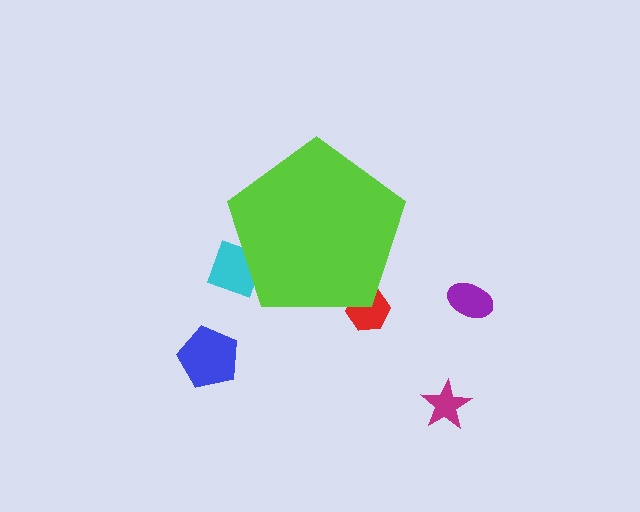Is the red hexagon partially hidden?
Yes, the red hexagon is partially hidden behind the lime pentagon.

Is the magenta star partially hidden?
No, the magenta star is fully visible.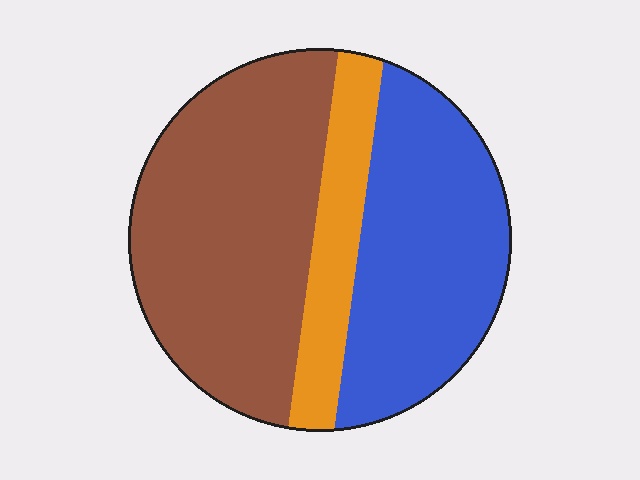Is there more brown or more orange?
Brown.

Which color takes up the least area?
Orange, at roughly 15%.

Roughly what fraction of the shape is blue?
Blue covers 37% of the shape.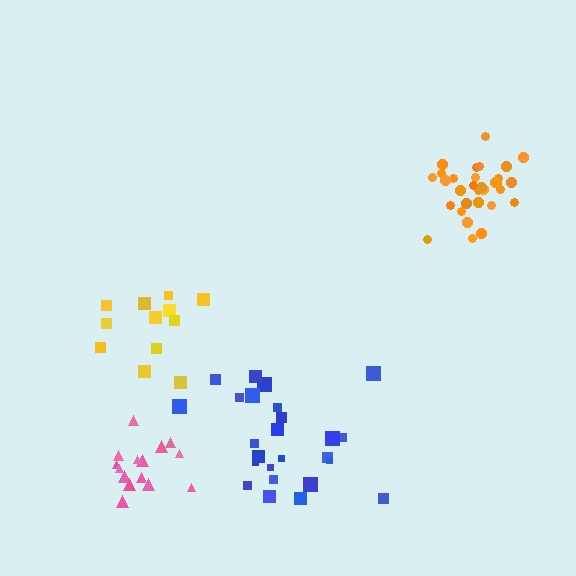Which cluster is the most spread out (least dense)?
Yellow.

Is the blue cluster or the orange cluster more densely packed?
Orange.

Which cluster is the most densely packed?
Orange.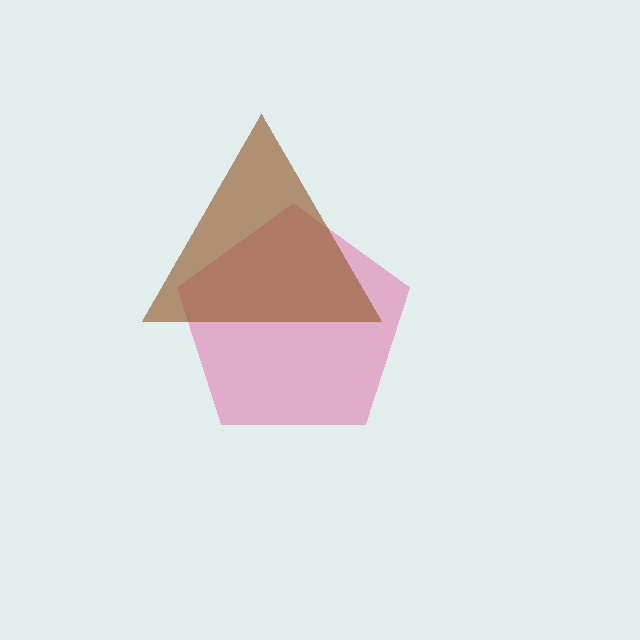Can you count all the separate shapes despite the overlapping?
Yes, there are 2 separate shapes.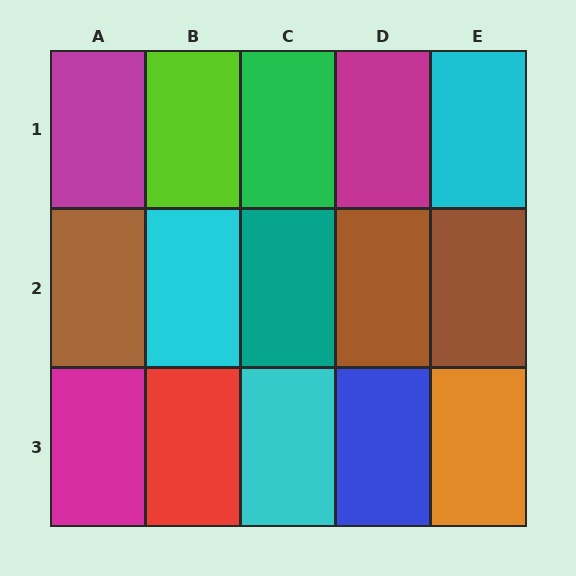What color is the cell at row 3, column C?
Cyan.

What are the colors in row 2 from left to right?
Brown, cyan, teal, brown, brown.